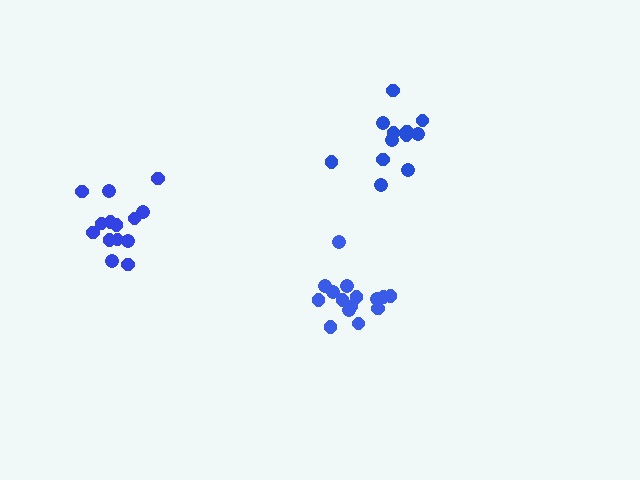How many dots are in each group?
Group 1: 14 dots, Group 2: 12 dots, Group 3: 15 dots (41 total).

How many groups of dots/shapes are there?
There are 3 groups.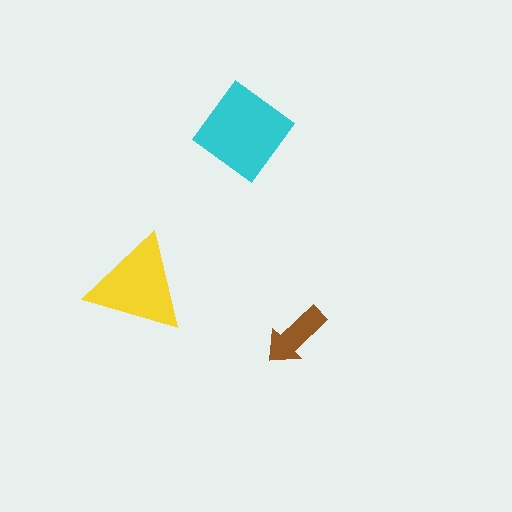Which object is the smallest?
The brown arrow.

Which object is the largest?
The cyan diamond.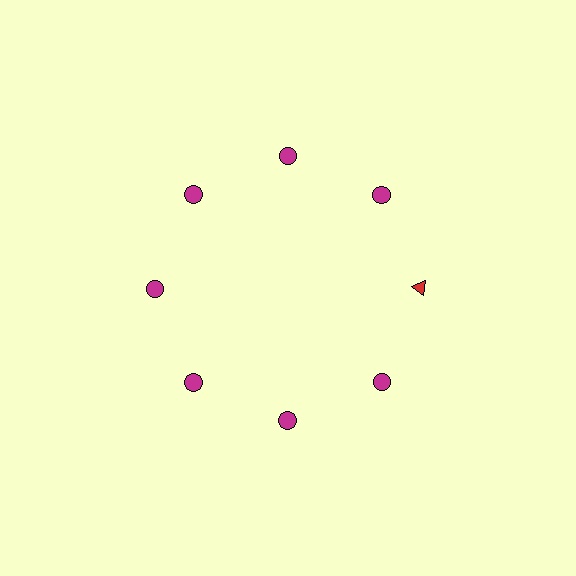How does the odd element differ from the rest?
It differs in both color (red instead of magenta) and shape (triangle instead of circle).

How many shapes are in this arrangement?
There are 8 shapes arranged in a ring pattern.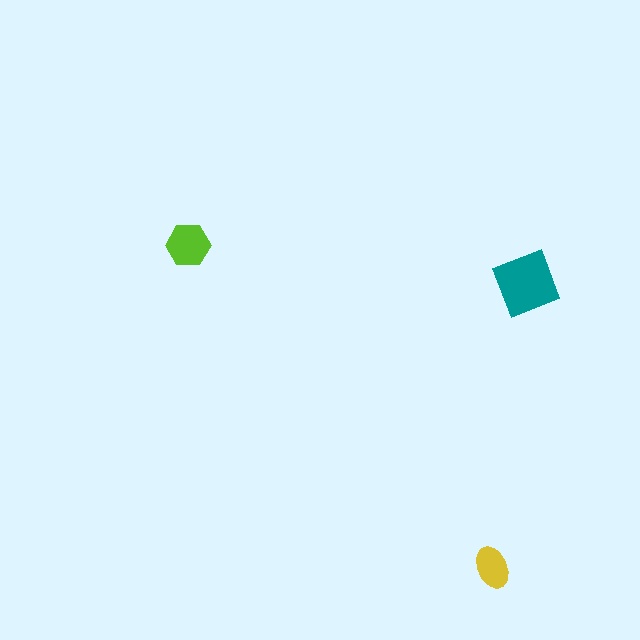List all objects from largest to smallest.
The teal diamond, the lime hexagon, the yellow ellipse.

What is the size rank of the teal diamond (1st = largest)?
1st.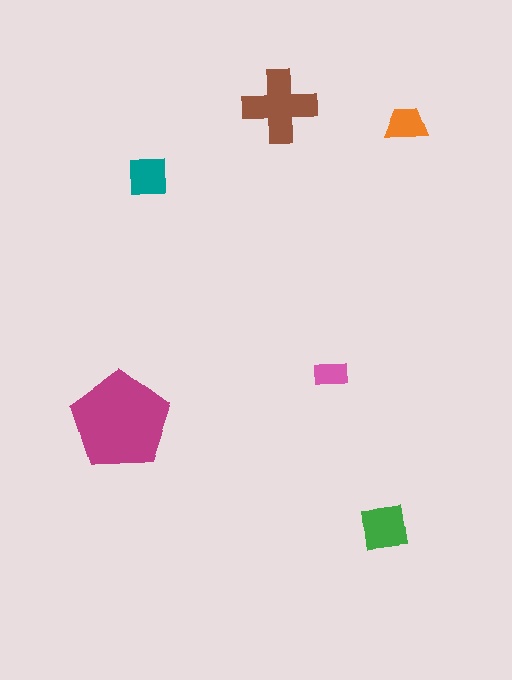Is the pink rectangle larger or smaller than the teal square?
Smaller.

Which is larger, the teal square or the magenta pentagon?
The magenta pentagon.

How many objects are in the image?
There are 6 objects in the image.